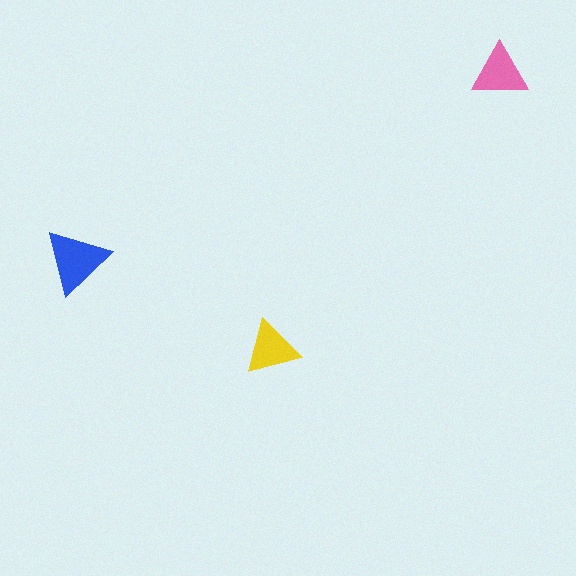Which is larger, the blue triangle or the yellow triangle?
The blue one.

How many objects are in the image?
There are 3 objects in the image.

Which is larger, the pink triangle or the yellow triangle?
The pink one.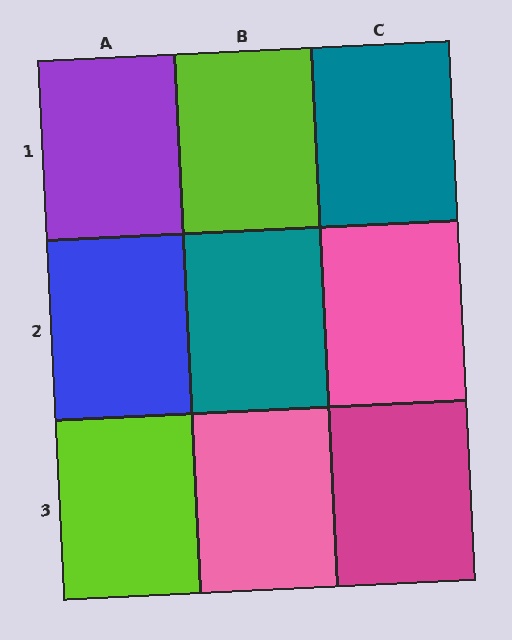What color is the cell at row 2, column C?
Pink.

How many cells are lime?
2 cells are lime.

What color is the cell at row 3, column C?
Magenta.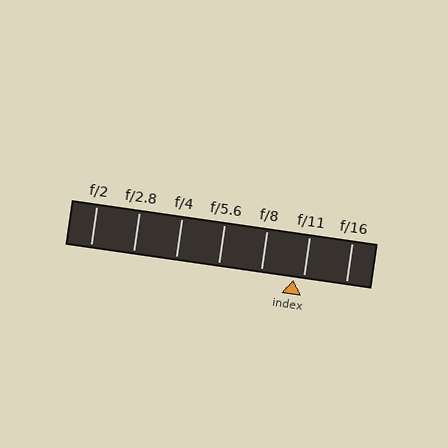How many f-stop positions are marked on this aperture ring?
There are 7 f-stop positions marked.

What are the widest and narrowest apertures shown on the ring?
The widest aperture shown is f/2 and the narrowest is f/16.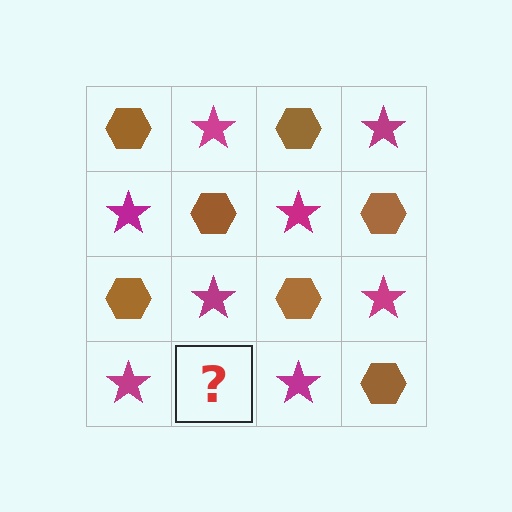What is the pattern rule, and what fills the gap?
The rule is that it alternates brown hexagon and magenta star in a checkerboard pattern. The gap should be filled with a brown hexagon.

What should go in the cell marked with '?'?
The missing cell should contain a brown hexagon.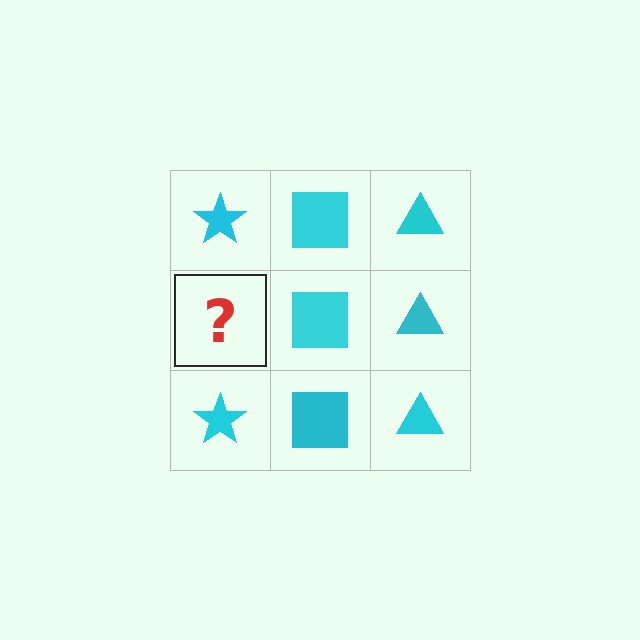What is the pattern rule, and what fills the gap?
The rule is that each column has a consistent shape. The gap should be filled with a cyan star.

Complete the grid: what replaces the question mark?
The question mark should be replaced with a cyan star.